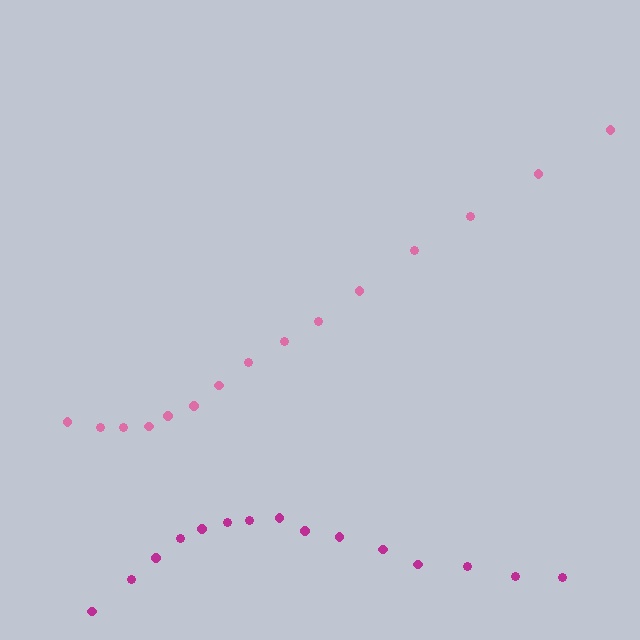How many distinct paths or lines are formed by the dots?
There are 2 distinct paths.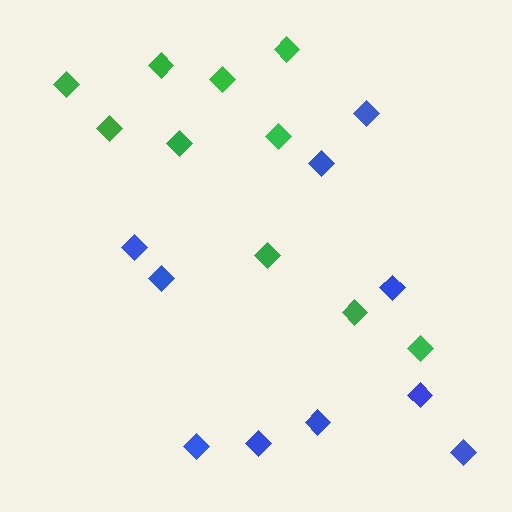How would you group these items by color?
There are 2 groups: one group of green diamonds (10) and one group of blue diamonds (10).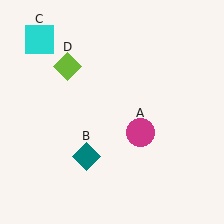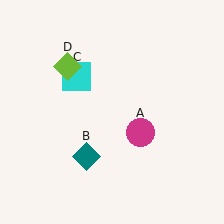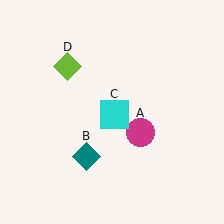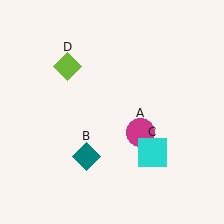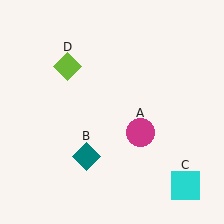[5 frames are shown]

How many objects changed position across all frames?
1 object changed position: cyan square (object C).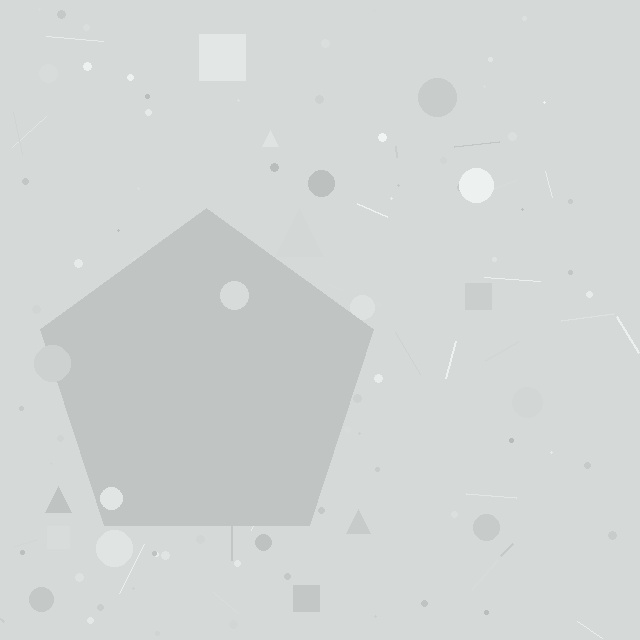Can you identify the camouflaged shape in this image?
The camouflaged shape is a pentagon.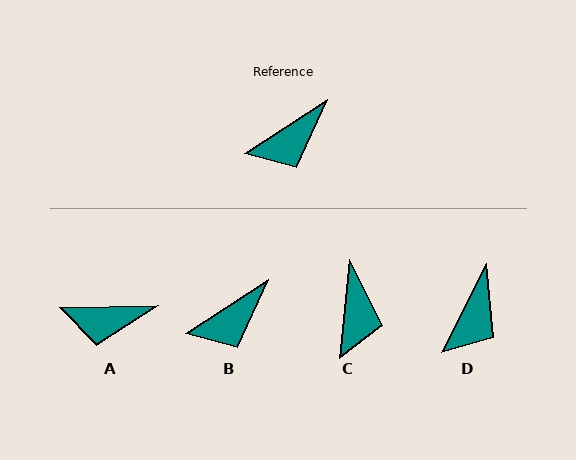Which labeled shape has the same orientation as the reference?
B.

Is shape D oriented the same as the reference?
No, it is off by about 30 degrees.